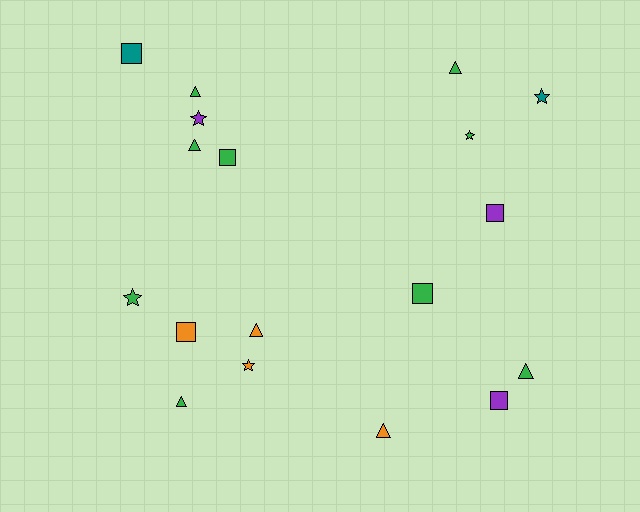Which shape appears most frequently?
Triangle, with 7 objects.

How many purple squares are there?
There are 2 purple squares.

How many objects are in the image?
There are 18 objects.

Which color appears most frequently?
Green, with 9 objects.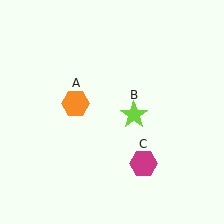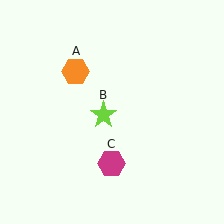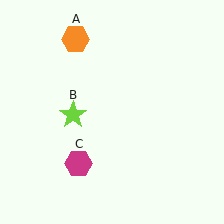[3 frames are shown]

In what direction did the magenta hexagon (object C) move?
The magenta hexagon (object C) moved left.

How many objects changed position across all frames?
3 objects changed position: orange hexagon (object A), lime star (object B), magenta hexagon (object C).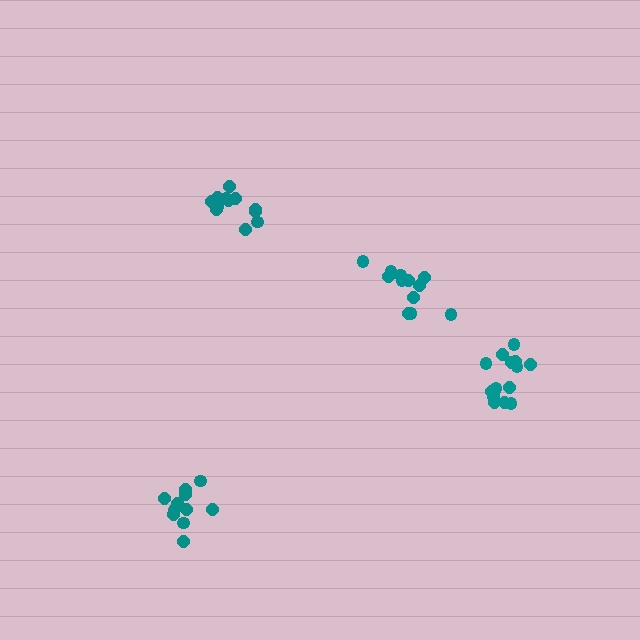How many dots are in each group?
Group 1: 12 dots, Group 2: 12 dots, Group 3: 14 dots, Group 4: 11 dots (49 total).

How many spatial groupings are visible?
There are 4 spatial groupings.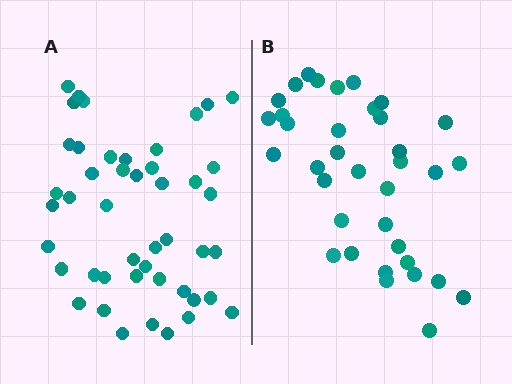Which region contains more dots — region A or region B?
Region A (the left region) has more dots.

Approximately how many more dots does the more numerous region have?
Region A has roughly 10 or so more dots than region B.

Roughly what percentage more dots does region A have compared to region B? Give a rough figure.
About 30% more.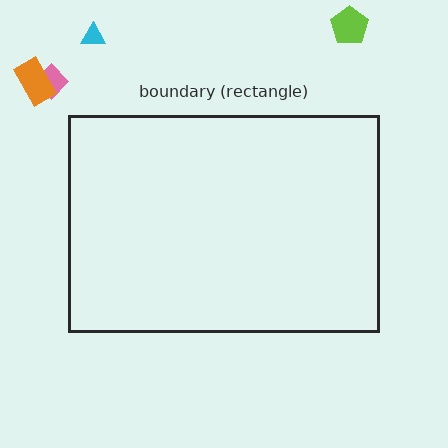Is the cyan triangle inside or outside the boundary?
Outside.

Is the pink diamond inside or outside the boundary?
Outside.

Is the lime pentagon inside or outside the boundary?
Outside.